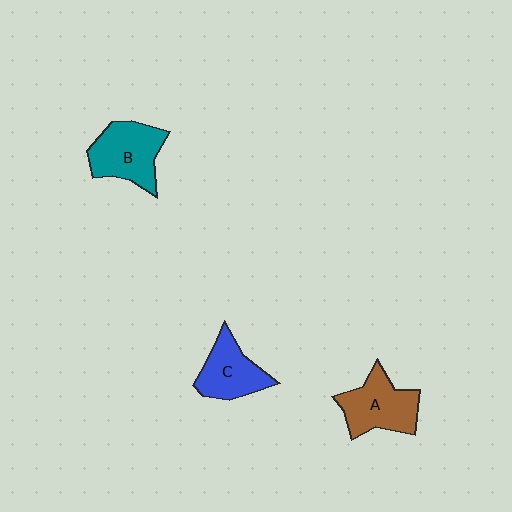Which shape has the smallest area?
Shape C (blue).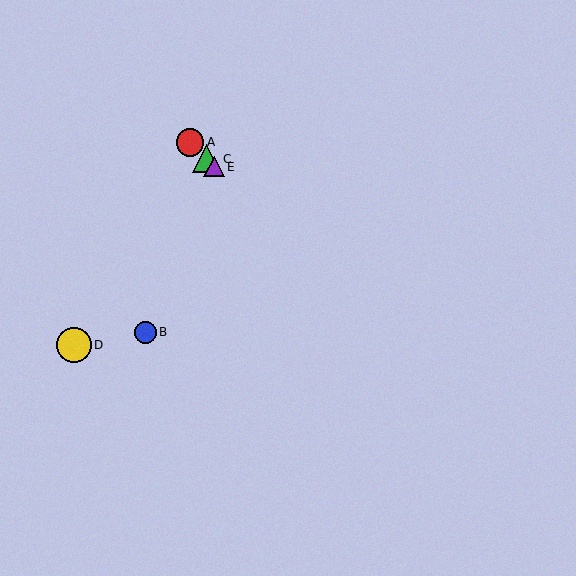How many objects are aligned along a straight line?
3 objects (A, C, E) are aligned along a straight line.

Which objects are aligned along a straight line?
Objects A, C, E are aligned along a straight line.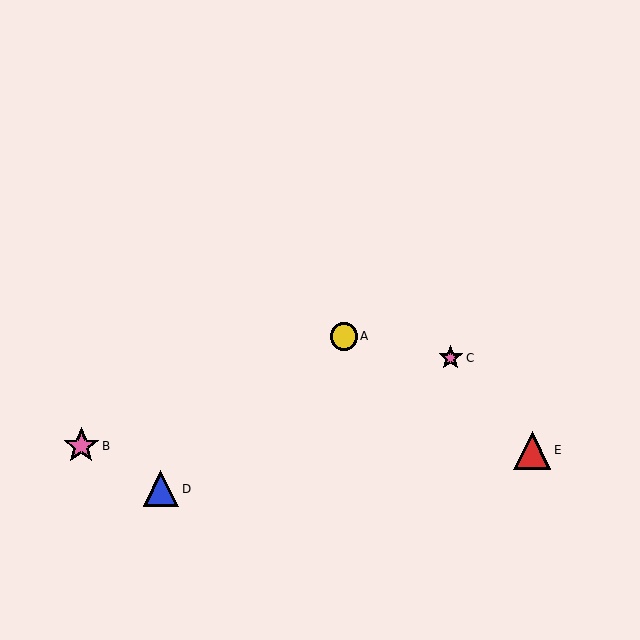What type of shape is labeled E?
Shape E is a red triangle.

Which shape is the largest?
The red triangle (labeled E) is the largest.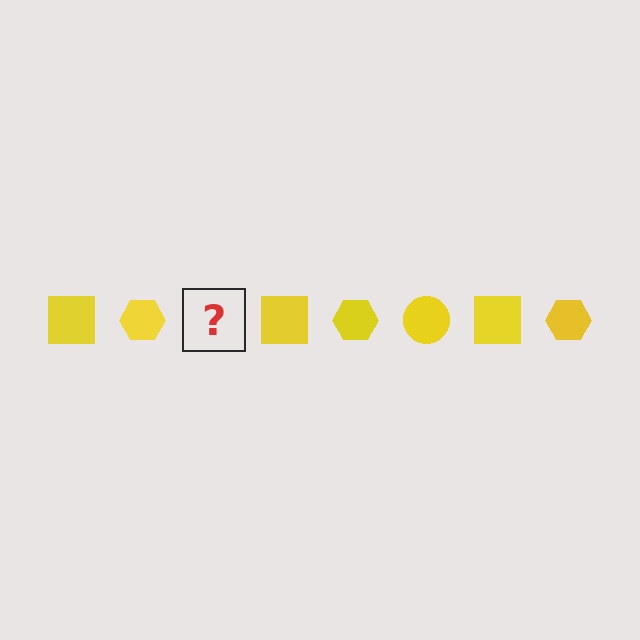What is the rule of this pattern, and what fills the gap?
The rule is that the pattern cycles through square, hexagon, circle shapes in yellow. The gap should be filled with a yellow circle.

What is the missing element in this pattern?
The missing element is a yellow circle.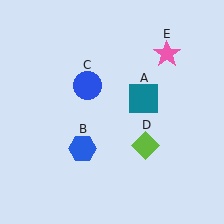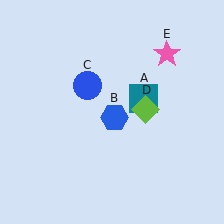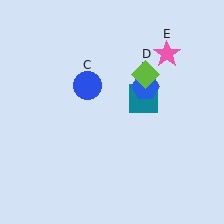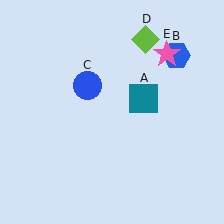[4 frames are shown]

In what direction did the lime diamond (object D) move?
The lime diamond (object D) moved up.